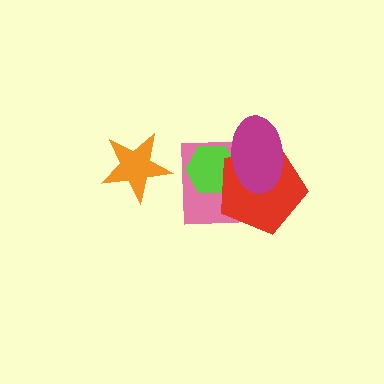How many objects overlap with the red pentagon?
3 objects overlap with the red pentagon.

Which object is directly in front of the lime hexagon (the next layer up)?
The red pentagon is directly in front of the lime hexagon.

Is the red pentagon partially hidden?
Yes, it is partially covered by another shape.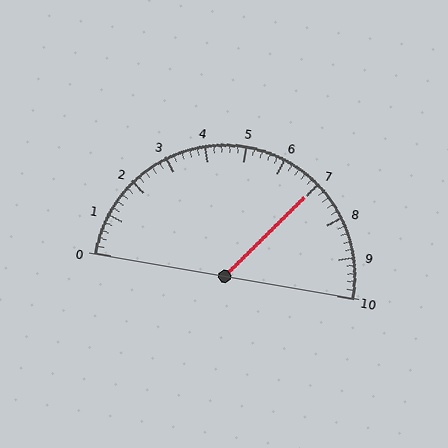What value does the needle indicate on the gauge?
The needle indicates approximately 7.0.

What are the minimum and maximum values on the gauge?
The gauge ranges from 0 to 10.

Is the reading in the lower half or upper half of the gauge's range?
The reading is in the upper half of the range (0 to 10).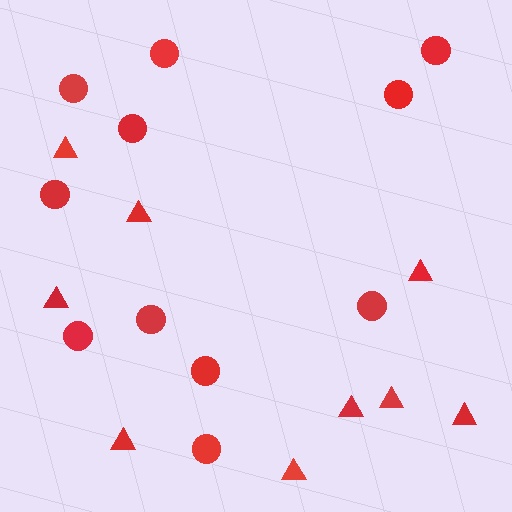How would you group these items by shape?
There are 2 groups: one group of circles (11) and one group of triangles (9).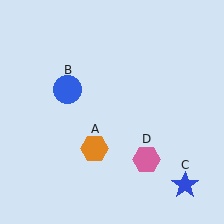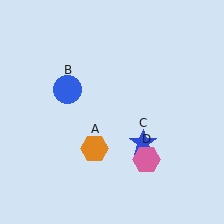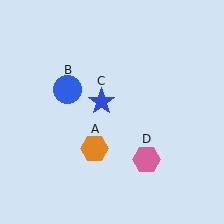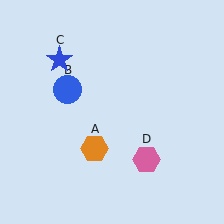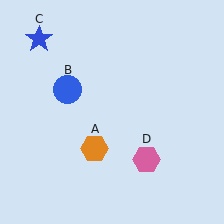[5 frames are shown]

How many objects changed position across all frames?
1 object changed position: blue star (object C).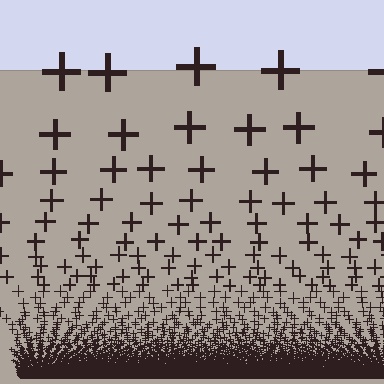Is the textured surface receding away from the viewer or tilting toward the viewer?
The surface appears to tilt toward the viewer. Texture elements get larger and sparser toward the top.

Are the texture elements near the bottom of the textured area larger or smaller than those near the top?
Smaller. The gradient is inverted — elements near the bottom are smaller and denser.